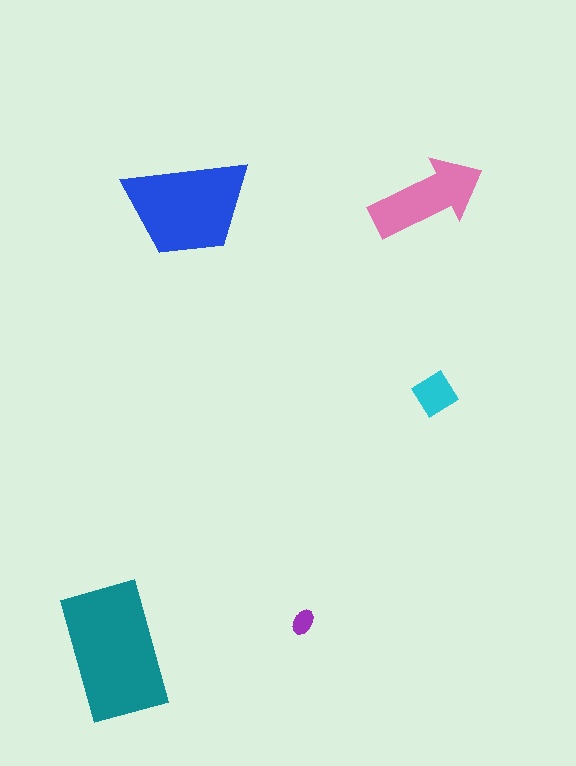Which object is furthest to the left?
The teal rectangle is leftmost.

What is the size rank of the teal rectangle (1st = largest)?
1st.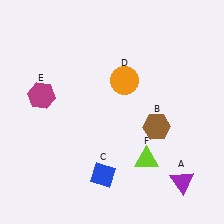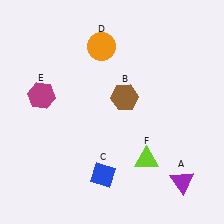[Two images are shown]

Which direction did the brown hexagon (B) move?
The brown hexagon (B) moved left.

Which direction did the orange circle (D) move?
The orange circle (D) moved up.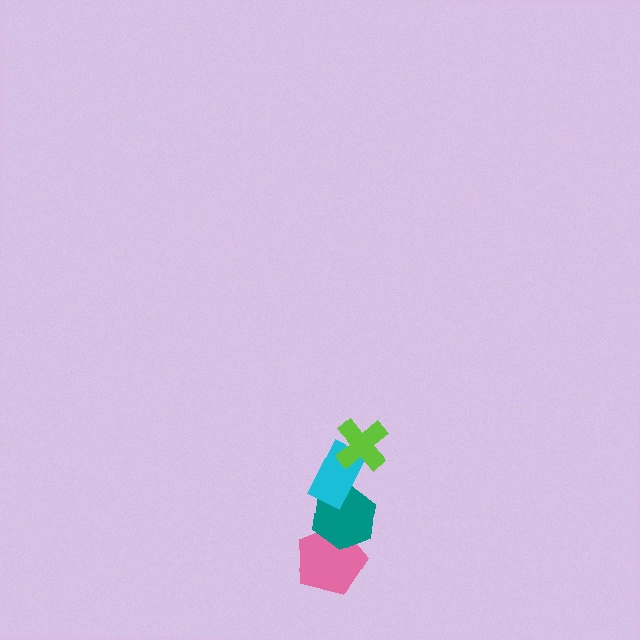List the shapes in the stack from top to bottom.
From top to bottom: the lime cross, the cyan rectangle, the teal hexagon, the pink pentagon.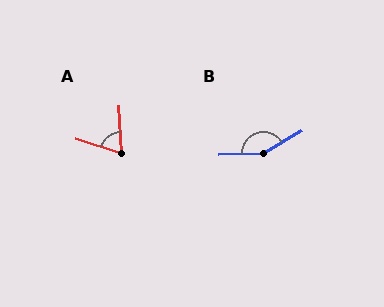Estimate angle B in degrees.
Approximately 151 degrees.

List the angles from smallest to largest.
A (69°), B (151°).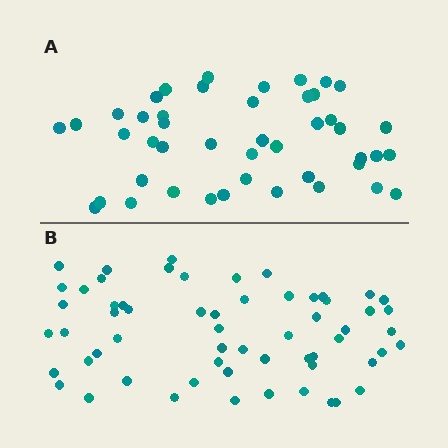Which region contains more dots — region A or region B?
Region B (the bottom region) has more dots.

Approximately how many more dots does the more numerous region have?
Region B has approximately 15 more dots than region A.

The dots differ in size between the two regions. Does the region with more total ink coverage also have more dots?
No. Region A has more total ink coverage because its dots are larger, but region B actually contains more individual dots. Total area can be misleading — the number of items is what matters here.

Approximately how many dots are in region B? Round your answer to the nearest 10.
About 60 dots.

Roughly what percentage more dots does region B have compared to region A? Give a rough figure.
About 35% more.